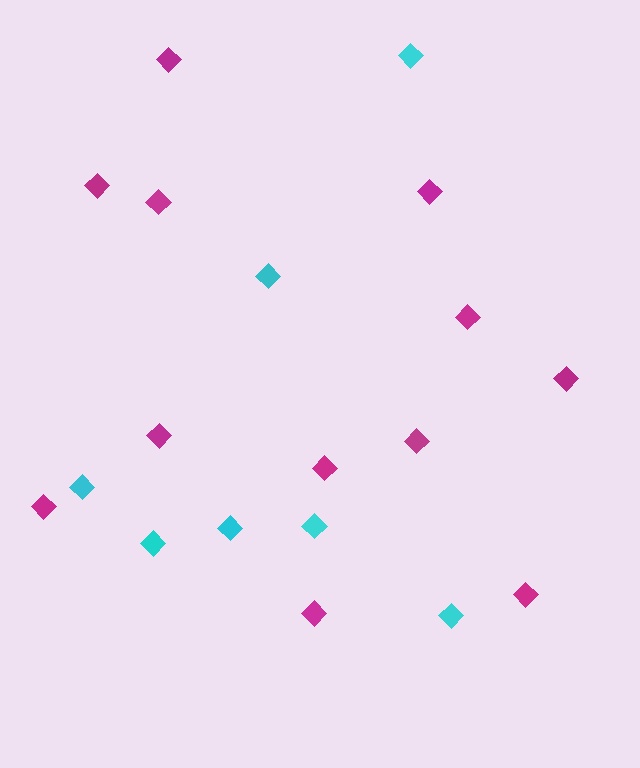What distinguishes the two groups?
There are 2 groups: one group of magenta diamonds (12) and one group of cyan diamonds (7).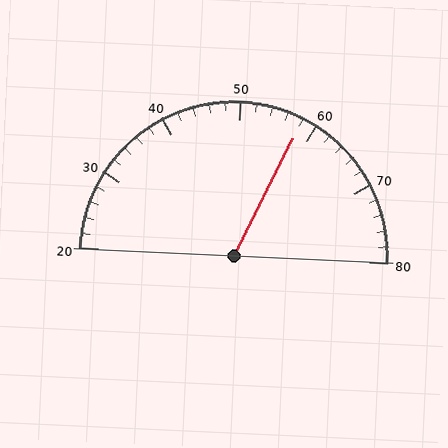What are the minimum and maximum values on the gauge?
The gauge ranges from 20 to 80.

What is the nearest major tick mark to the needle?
The nearest major tick mark is 60.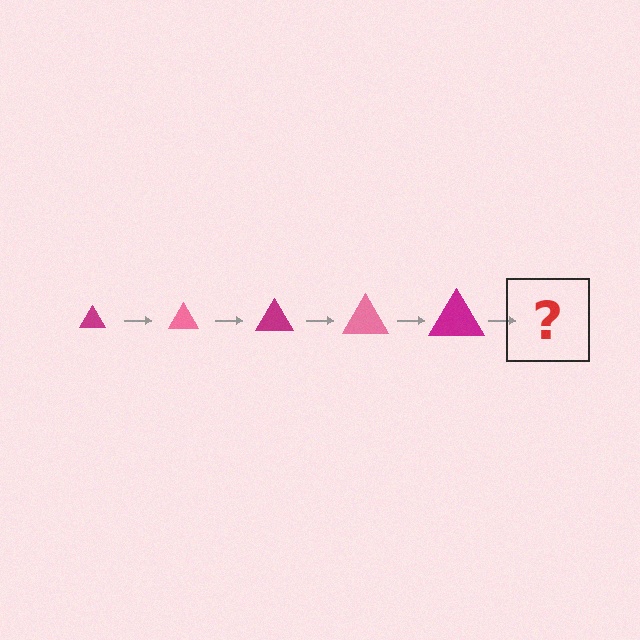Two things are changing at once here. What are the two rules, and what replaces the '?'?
The two rules are that the triangle grows larger each step and the color cycles through magenta and pink. The '?' should be a pink triangle, larger than the previous one.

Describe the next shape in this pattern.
It should be a pink triangle, larger than the previous one.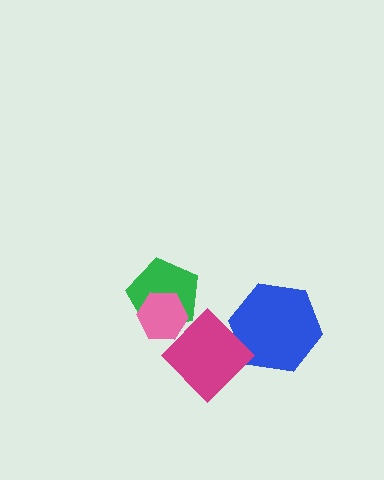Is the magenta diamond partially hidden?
No, no other shape covers it.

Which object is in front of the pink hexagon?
The magenta diamond is in front of the pink hexagon.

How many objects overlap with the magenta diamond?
3 objects overlap with the magenta diamond.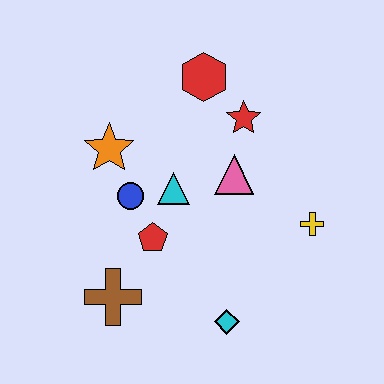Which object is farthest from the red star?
The brown cross is farthest from the red star.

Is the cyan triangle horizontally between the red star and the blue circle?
Yes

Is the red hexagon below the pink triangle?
No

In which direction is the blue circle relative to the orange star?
The blue circle is below the orange star.